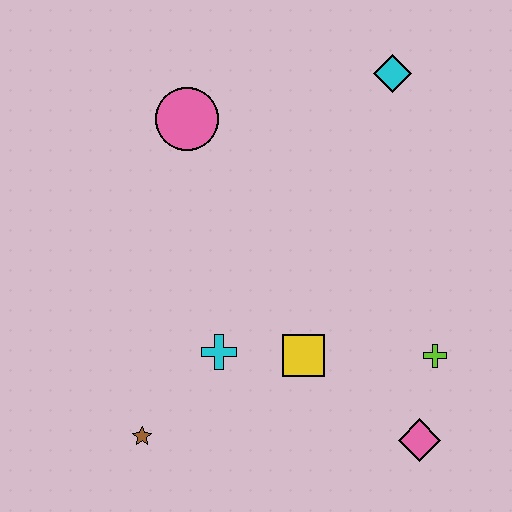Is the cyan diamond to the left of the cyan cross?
No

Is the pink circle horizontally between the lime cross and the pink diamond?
No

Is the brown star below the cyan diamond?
Yes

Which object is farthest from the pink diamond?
The pink circle is farthest from the pink diamond.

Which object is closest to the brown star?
The cyan cross is closest to the brown star.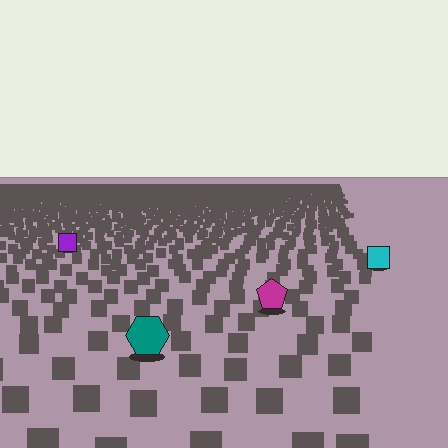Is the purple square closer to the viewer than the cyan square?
No. The cyan square is closer — you can tell from the texture gradient: the ground texture is coarser near it.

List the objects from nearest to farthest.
From nearest to farthest: the teal hexagon, the magenta pentagon, the cyan square, the purple square.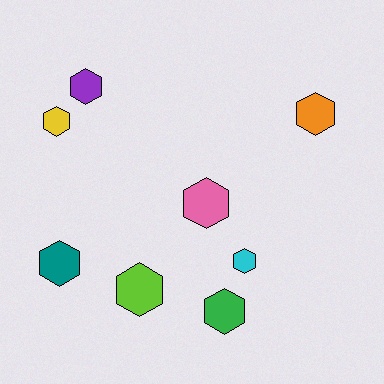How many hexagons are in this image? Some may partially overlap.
There are 8 hexagons.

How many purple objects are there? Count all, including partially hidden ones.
There is 1 purple object.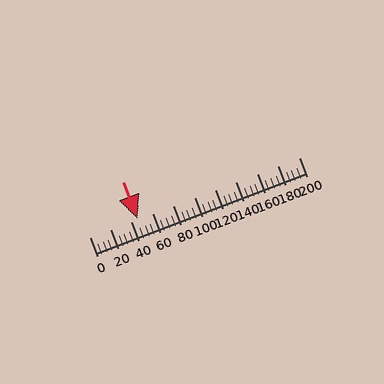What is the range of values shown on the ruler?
The ruler shows values from 0 to 200.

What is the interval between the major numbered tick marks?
The major tick marks are spaced 20 units apart.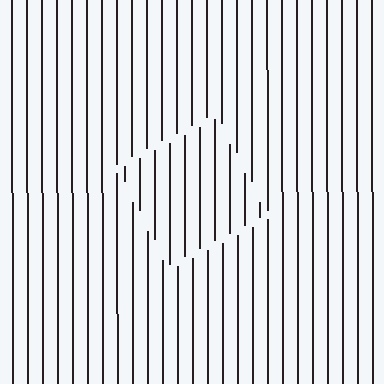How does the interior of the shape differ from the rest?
The interior of the shape contains the same grating, shifted by half a period — the contour is defined by the phase discontinuity where line-ends from the inner and outer gratings abut.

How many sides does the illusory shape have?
4 sides — the line-ends trace a square.